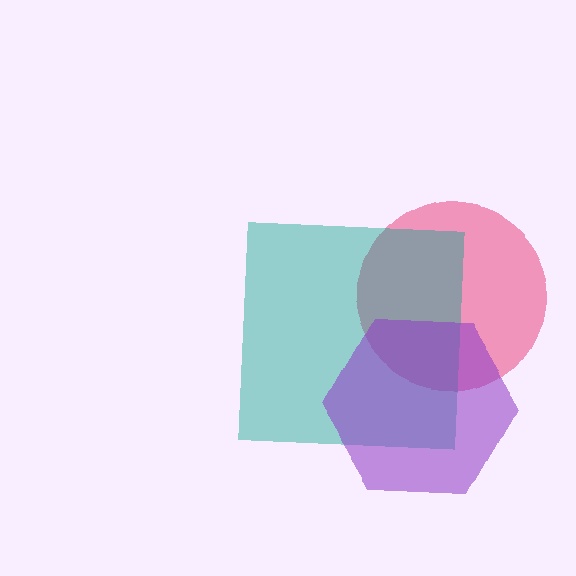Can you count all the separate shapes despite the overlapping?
Yes, there are 3 separate shapes.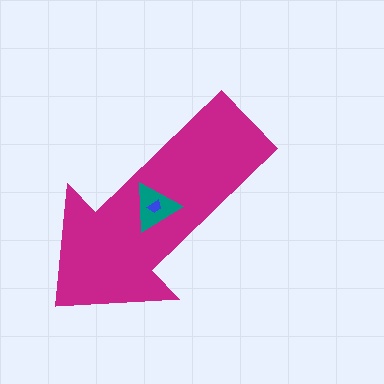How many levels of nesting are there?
3.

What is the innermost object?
The blue trapezoid.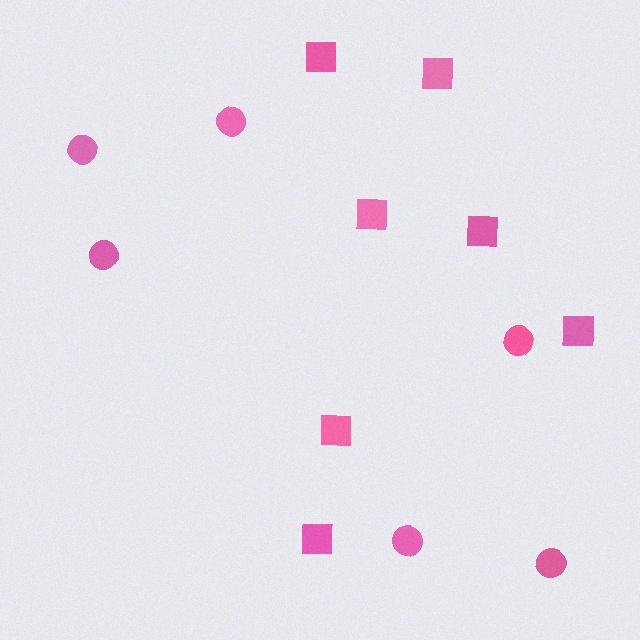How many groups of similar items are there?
There are 2 groups: one group of circles (6) and one group of squares (7).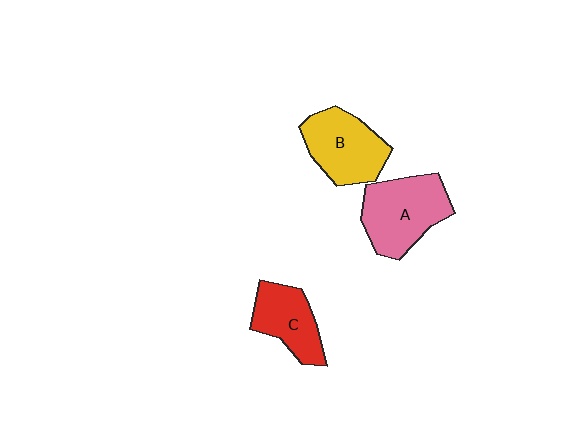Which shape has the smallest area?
Shape C (red).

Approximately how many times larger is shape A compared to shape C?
Approximately 1.4 times.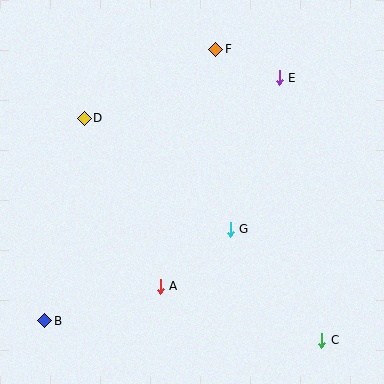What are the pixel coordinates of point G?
Point G is at (230, 229).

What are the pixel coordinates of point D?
Point D is at (84, 118).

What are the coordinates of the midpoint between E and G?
The midpoint between E and G is at (255, 154).